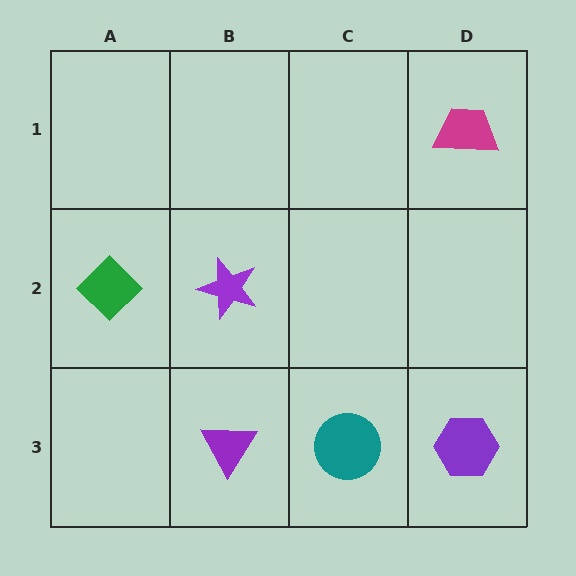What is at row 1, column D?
A magenta trapezoid.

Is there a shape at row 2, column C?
No, that cell is empty.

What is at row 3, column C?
A teal circle.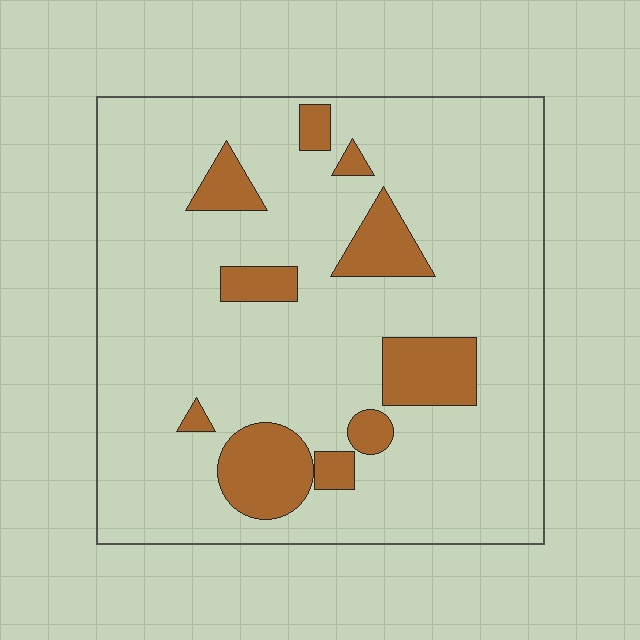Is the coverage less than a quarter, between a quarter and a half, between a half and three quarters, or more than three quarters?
Less than a quarter.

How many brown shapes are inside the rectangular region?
10.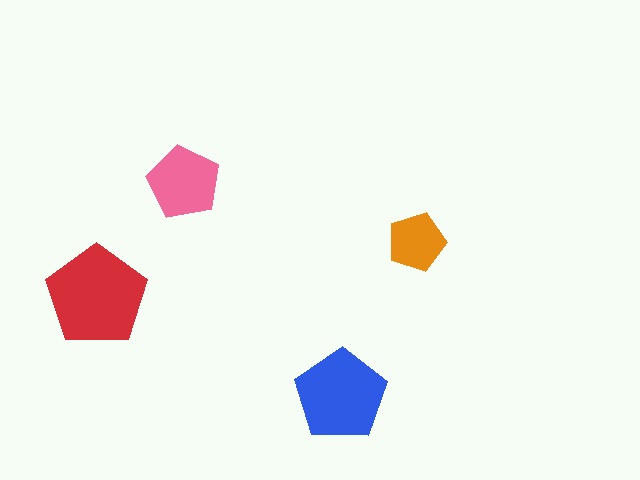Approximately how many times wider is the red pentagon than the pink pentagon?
About 1.5 times wider.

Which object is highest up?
The pink pentagon is topmost.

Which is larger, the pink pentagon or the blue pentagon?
The blue one.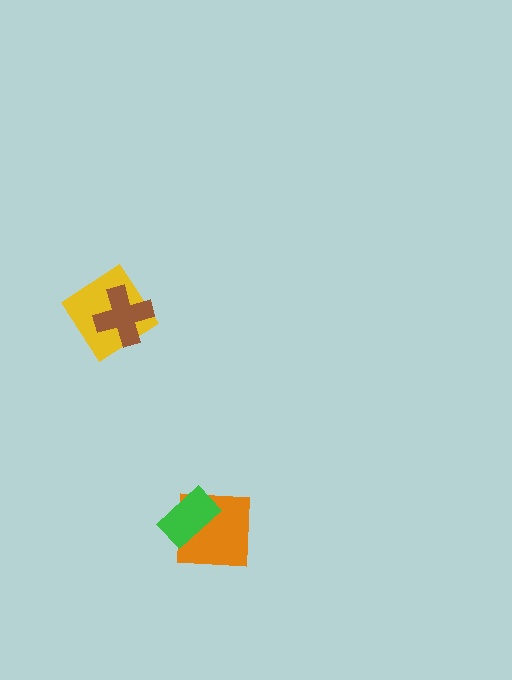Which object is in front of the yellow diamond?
The brown cross is in front of the yellow diamond.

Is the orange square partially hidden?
Yes, it is partially covered by another shape.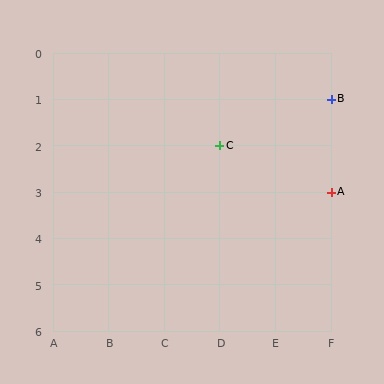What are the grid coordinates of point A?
Point A is at grid coordinates (F, 3).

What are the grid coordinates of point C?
Point C is at grid coordinates (D, 2).